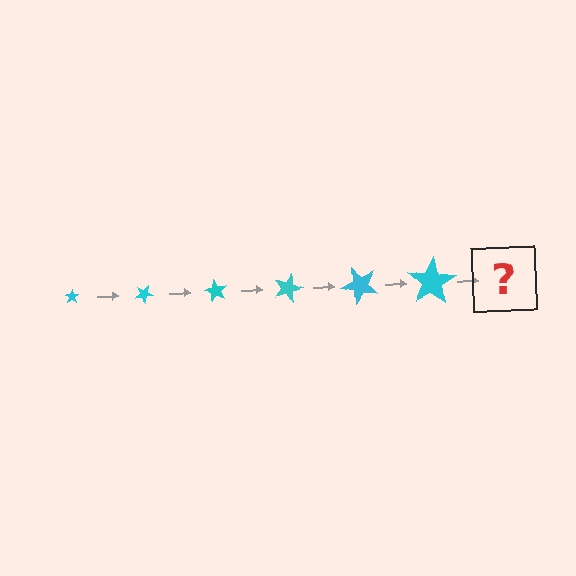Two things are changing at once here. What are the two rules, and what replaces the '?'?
The two rules are that the star grows larger each step and it rotates 30 degrees each step. The '?' should be a star, larger than the previous one and rotated 180 degrees from the start.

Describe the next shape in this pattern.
It should be a star, larger than the previous one and rotated 180 degrees from the start.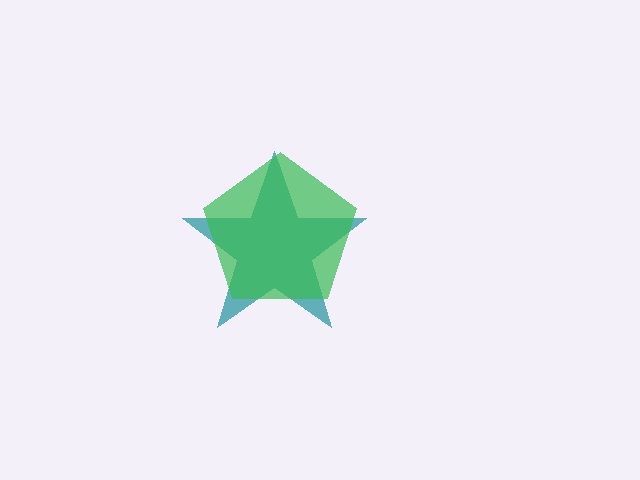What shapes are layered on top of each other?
The layered shapes are: a teal star, a green pentagon.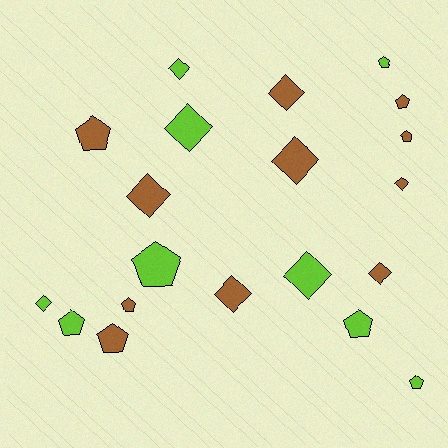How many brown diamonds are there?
There are 6 brown diamonds.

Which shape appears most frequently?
Pentagon, with 10 objects.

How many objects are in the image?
There are 20 objects.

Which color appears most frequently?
Brown, with 11 objects.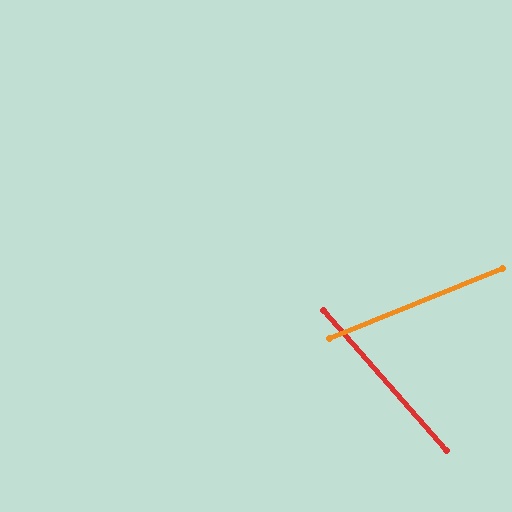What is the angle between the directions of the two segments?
Approximately 71 degrees.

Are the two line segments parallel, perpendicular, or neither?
Neither parallel nor perpendicular — they differ by about 71°.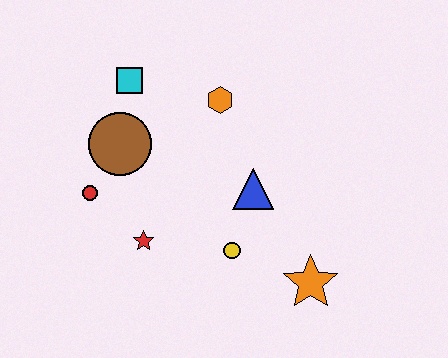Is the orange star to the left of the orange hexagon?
No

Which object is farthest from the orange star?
The cyan square is farthest from the orange star.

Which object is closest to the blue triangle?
The yellow circle is closest to the blue triangle.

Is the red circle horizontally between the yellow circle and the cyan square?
No